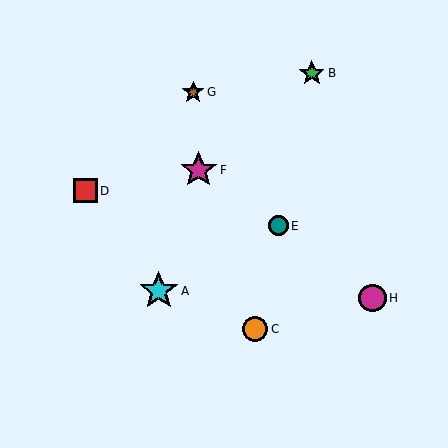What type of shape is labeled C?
Shape C is an orange circle.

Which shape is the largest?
The cyan star (labeled A) is the largest.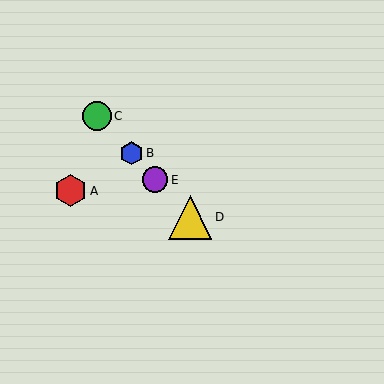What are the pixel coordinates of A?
Object A is at (70, 191).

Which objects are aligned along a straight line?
Objects B, C, D, E are aligned along a straight line.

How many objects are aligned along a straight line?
4 objects (B, C, D, E) are aligned along a straight line.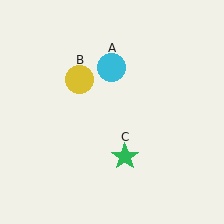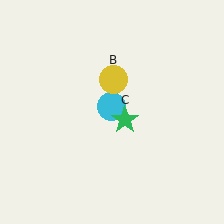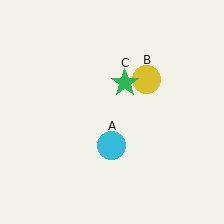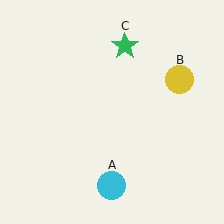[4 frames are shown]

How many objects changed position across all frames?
3 objects changed position: cyan circle (object A), yellow circle (object B), green star (object C).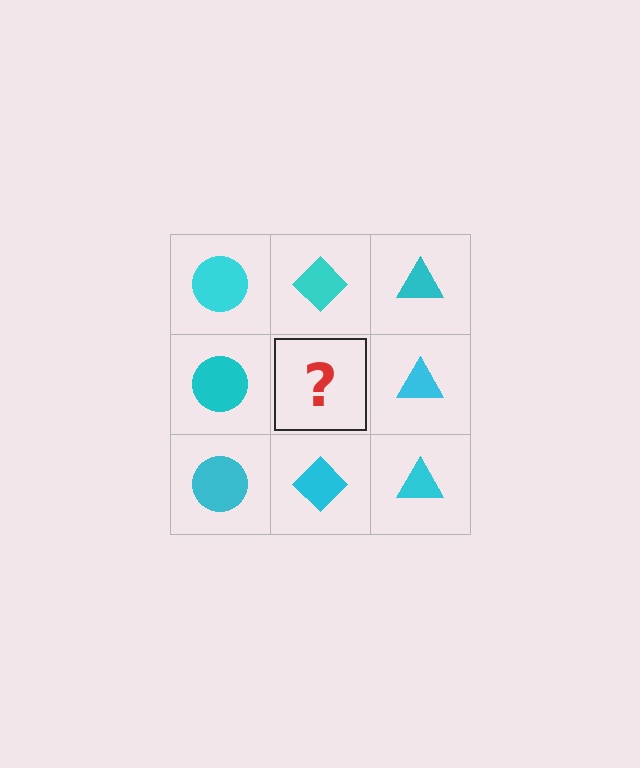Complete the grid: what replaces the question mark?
The question mark should be replaced with a cyan diamond.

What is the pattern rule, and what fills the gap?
The rule is that each column has a consistent shape. The gap should be filled with a cyan diamond.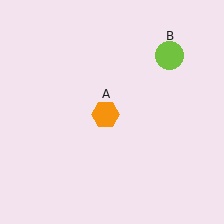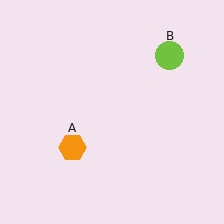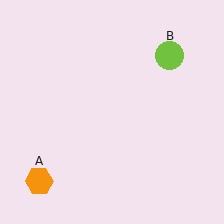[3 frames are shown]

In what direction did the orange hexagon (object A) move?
The orange hexagon (object A) moved down and to the left.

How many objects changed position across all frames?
1 object changed position: orange hexagon (object A).